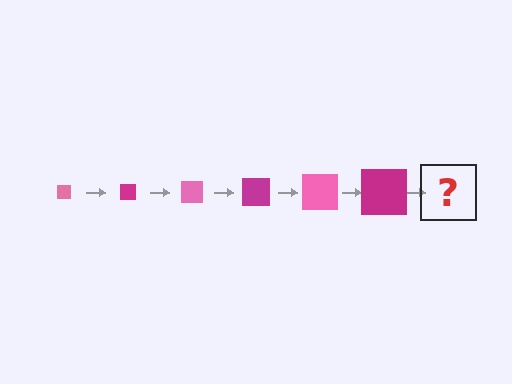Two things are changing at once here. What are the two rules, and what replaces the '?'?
The two rules are that the square grows larger each step and the color cycles through pink and magenta. The '?' should be a pink square, larger than the previous one.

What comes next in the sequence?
The next element should be a pink square, larger than the previous one.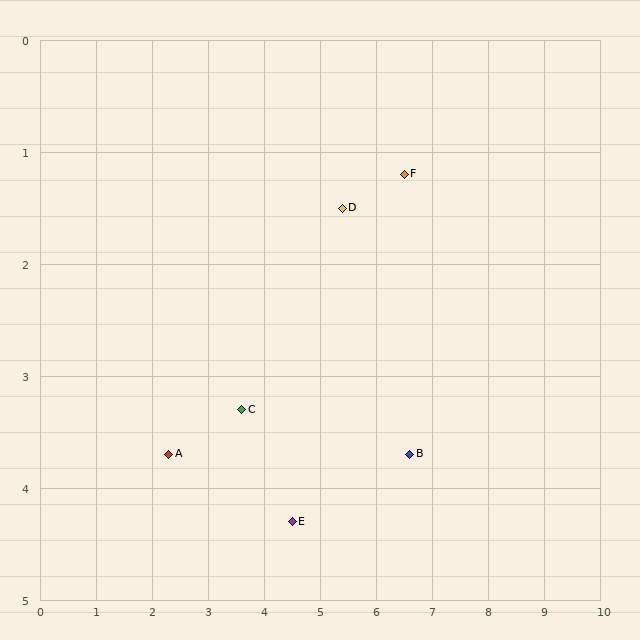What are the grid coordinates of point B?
Point B is at approximately (6.6, 3.7).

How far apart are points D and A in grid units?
Points D and A are about 3.8 grid units apart.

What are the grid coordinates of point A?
Point A is at approximately (2.3, 3.7).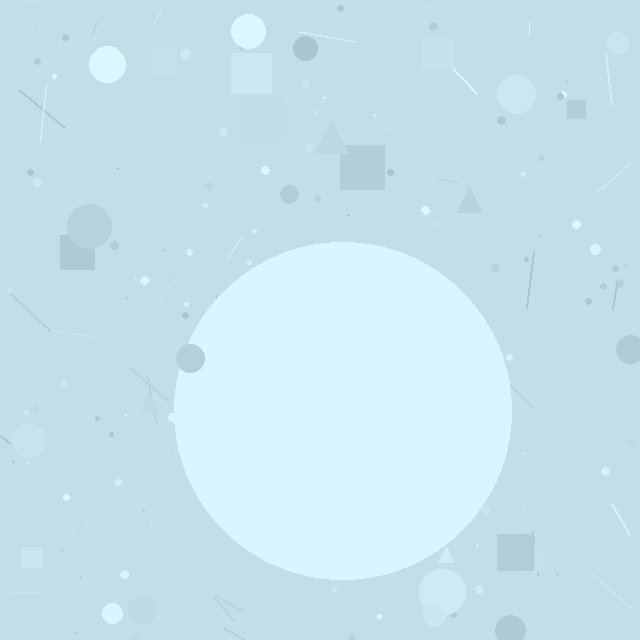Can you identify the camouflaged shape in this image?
The camouflaged shape is a circle.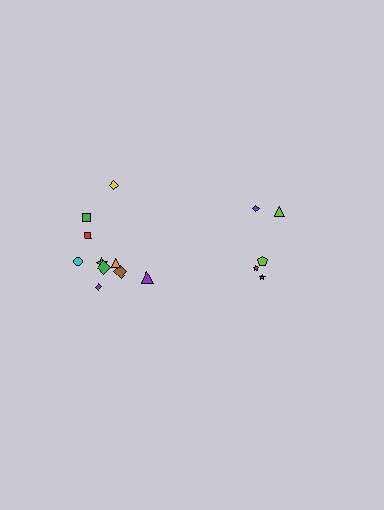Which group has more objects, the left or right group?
The left group.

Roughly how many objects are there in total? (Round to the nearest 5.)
Roughly 15 objects in total.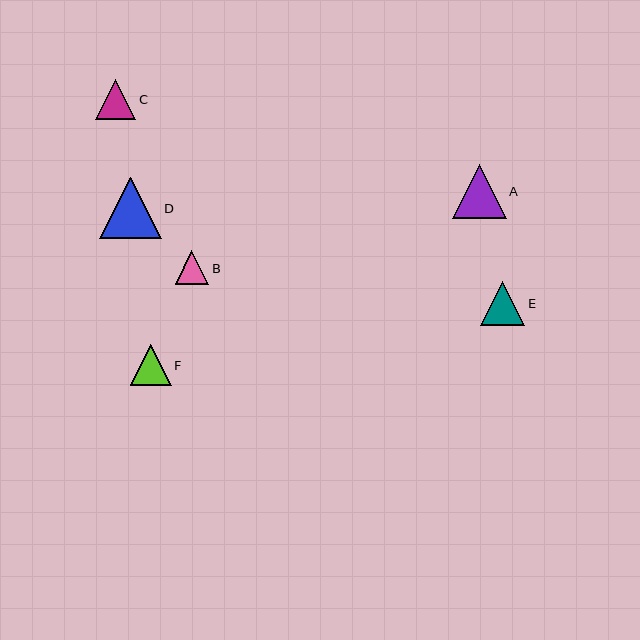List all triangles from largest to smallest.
From largest to smallest: D, A, E, F, C, B.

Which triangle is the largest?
Triangle D is the largest with a size of approximately 62 pixels.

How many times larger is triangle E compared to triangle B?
Triangle E is approximately 1.3 times the size of triangle B.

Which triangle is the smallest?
Triangle B is the smallest with a size of approximately 33 pixels.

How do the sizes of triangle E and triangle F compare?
Triangle E and triangle F are approximately the same size.